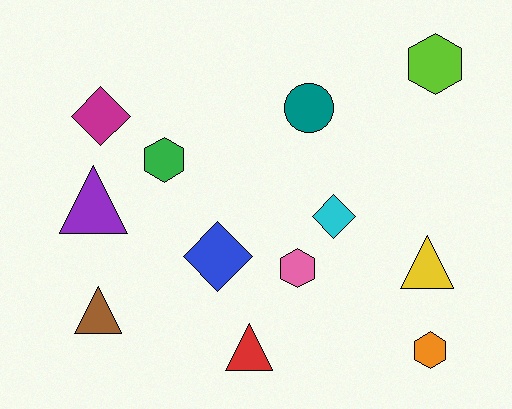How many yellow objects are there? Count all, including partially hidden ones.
There is 1 yellow object.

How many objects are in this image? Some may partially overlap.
There are 12 objects.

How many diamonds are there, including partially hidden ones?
There are 3 diamonds.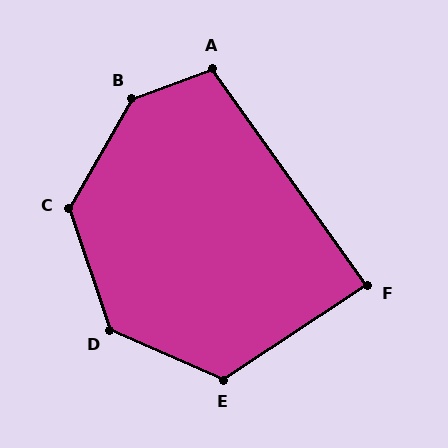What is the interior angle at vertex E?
Approximately 123 degrees (obtuse).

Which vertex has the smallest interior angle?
F, at approximately 88 degrees.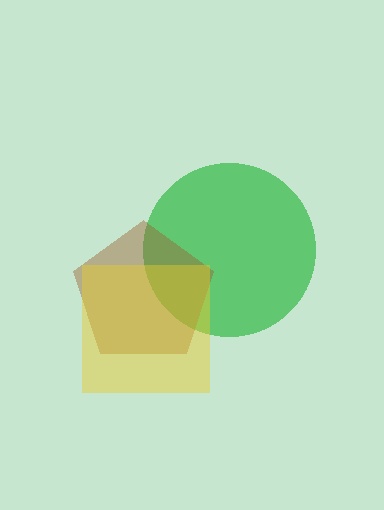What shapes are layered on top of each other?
The layered shapes are: a green circle, a brown pentagon, a yellow square.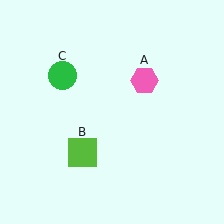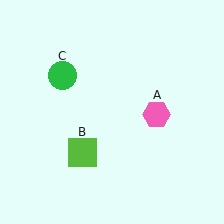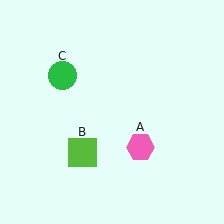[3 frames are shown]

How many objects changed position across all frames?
1 object changed position: pink hexagon (object A).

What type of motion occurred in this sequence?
The pink hexagon (object A) rotated clockwise around the center of the scene.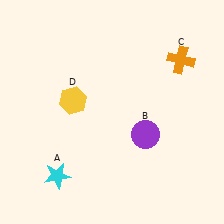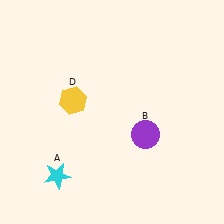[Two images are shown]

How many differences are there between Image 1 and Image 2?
There is 1 difference between the two images.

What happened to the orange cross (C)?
The orange cross (C) was removed in Image 2. It was in the top-right area of Image 1.